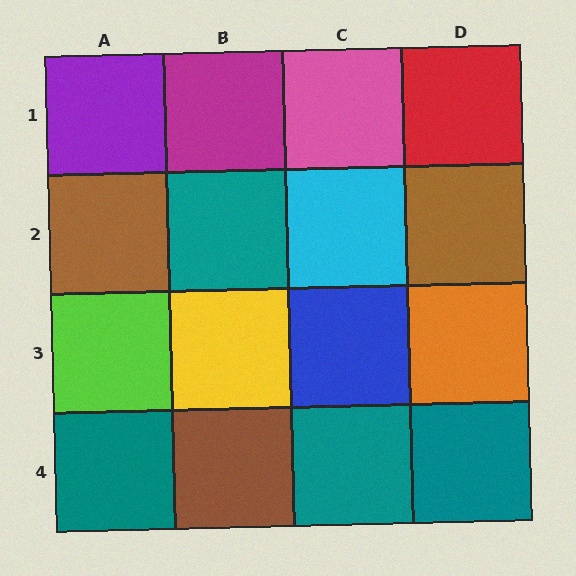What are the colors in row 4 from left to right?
Teal, brown, teal, teal.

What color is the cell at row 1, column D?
Red.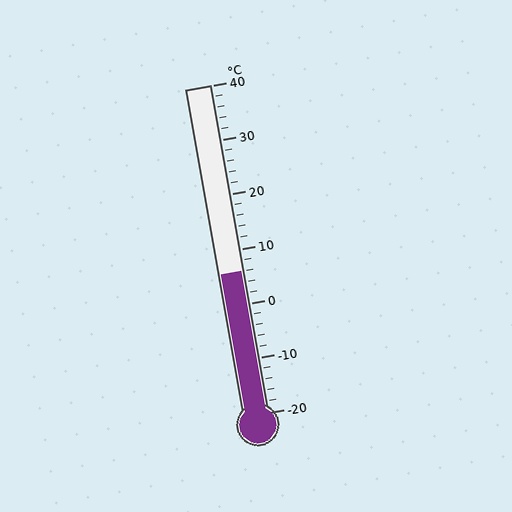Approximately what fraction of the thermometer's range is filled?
The thermometer is filled to approximately 45% of its range.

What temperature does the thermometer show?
The thermometer shows approximately 6°C.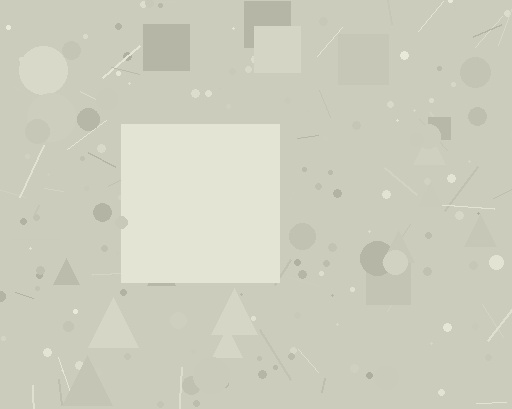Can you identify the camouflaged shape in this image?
The camouflaged shape is a square.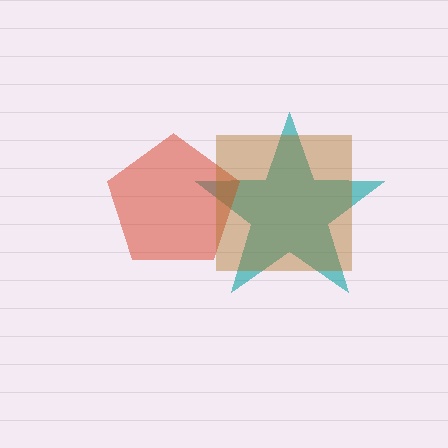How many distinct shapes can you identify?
There are 3 distinct shapes: a teal star, a red pentagon, a brown square.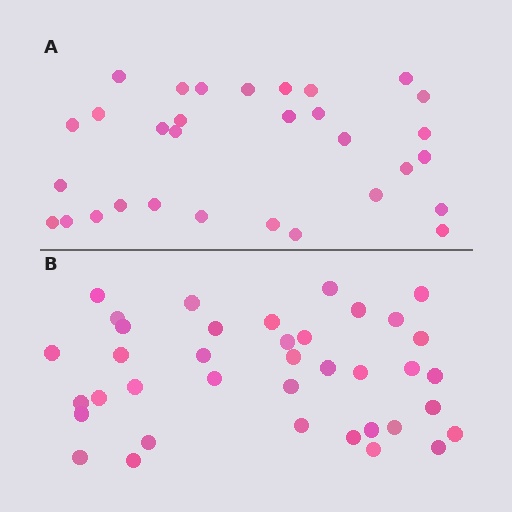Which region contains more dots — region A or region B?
Region B (the bottom region) has more dots.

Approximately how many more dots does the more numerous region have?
Region B has roughly 8 or so more dots than region A.